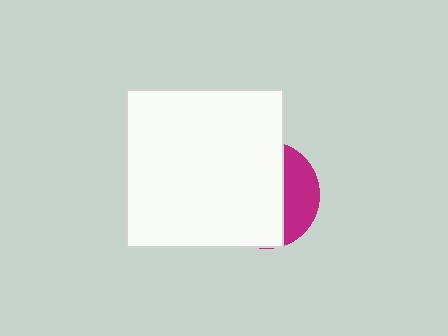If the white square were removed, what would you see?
You would see the complete magenta circle.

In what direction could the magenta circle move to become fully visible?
The magenta circle could move right. That would shift it out from behind the white square entirely.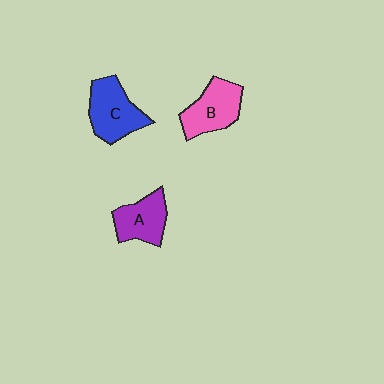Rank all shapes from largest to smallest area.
From largest to smallest: C (blue), B (pink), A (purple).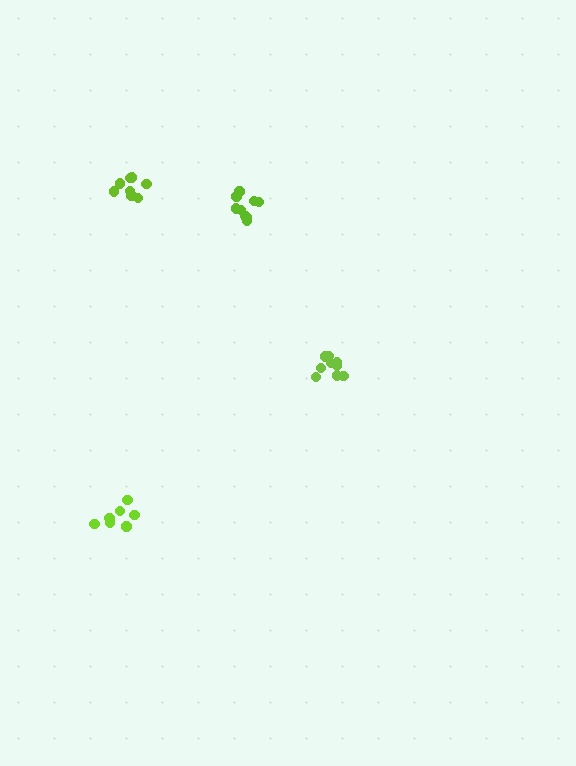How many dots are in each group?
Group 1: 7 dots, Group 2: 9 dots, Group 3: 8 dots, Group 4: 9 dots (33 total).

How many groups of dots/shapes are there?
There are 4 groups.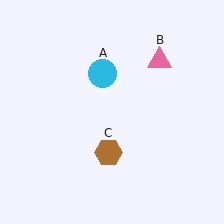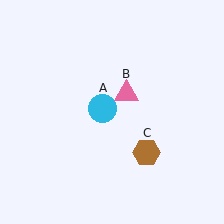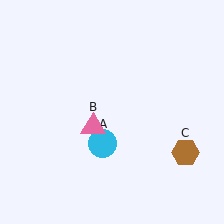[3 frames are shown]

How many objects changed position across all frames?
3 objects changed position: cyan circle (object A), pink triangle (object B), brown hexagon (object C).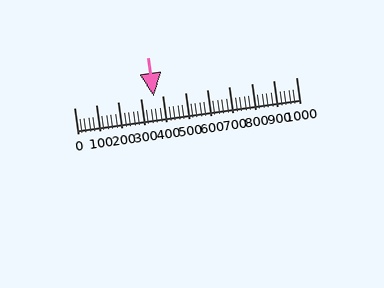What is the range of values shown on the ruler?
The ruler shows values from 0 to 1000.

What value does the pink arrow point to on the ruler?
The pink arrow points to approximately 360.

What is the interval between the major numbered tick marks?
The major tick marks are spaced 100 units apart.